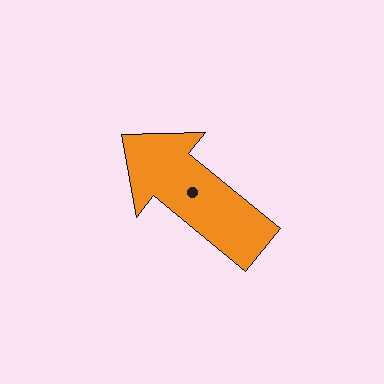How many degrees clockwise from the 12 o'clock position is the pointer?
Approximately 309 degrees.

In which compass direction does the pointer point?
Northwest.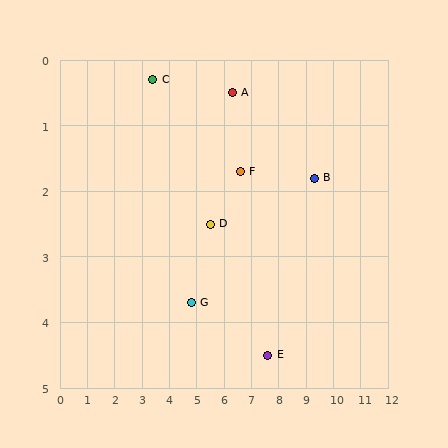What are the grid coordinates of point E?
Point E is at approximately (7.6, 4.5).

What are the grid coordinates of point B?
Point B is at approximately (9.3, 1.8).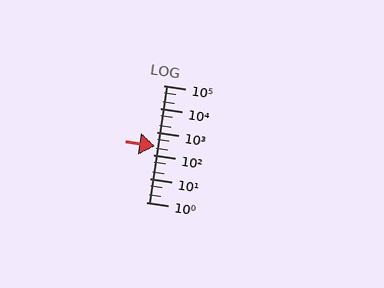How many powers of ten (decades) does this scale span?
The scale spans 5 decades, from 1 to 100000.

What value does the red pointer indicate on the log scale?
The pointer indicates approximately 240.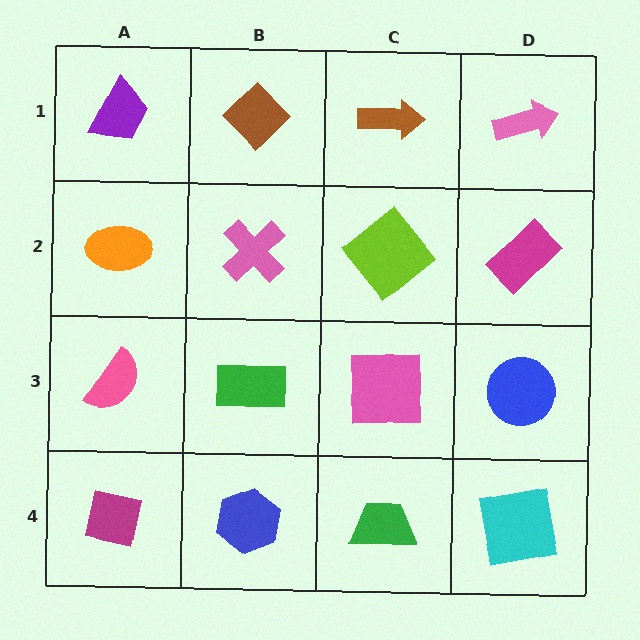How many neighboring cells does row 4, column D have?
2.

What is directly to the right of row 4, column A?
A blue hexagon.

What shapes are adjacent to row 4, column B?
A green rectangle (row 3, column B), a magenta square (row 4, column A), a green trapezoid (row 4, column C).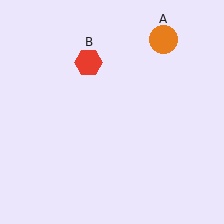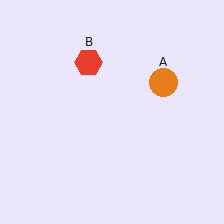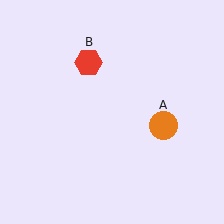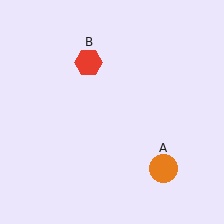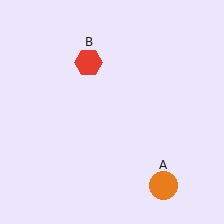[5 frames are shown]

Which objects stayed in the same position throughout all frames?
Red hexagon (object B) remained stationary.